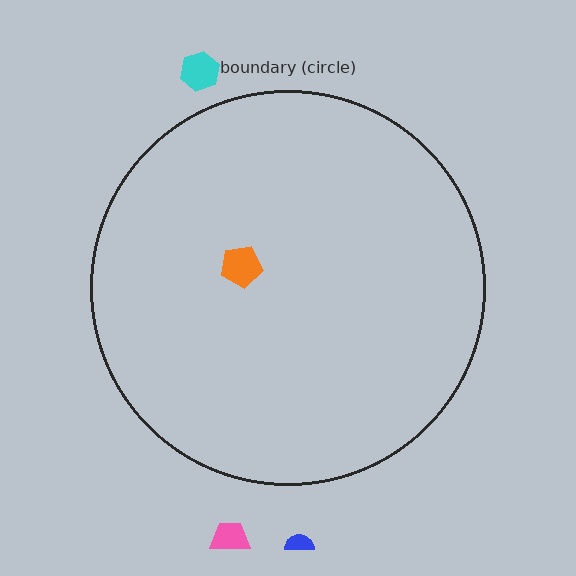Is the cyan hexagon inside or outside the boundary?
Outside.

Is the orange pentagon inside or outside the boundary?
Inside.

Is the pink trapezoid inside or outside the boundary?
Outside.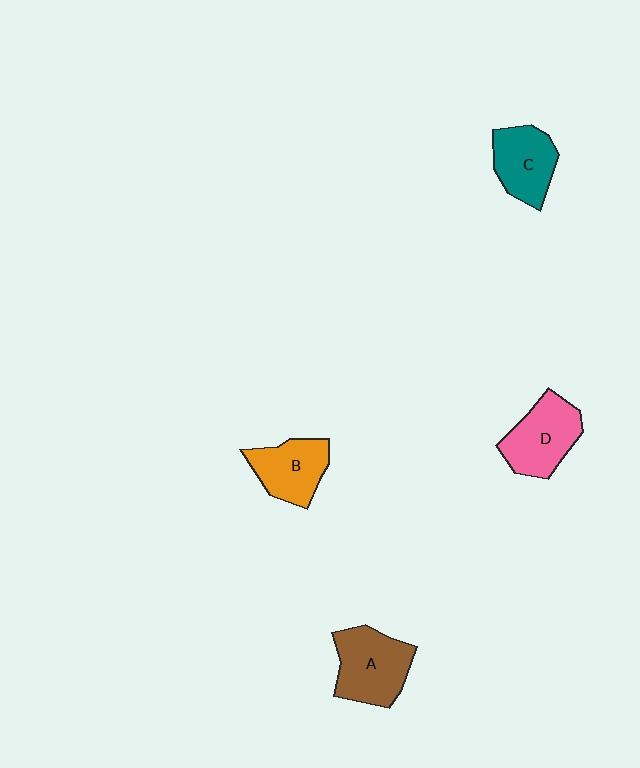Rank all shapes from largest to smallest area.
From largest to smallest: A (brown), D (pink), C (teal), B (orange).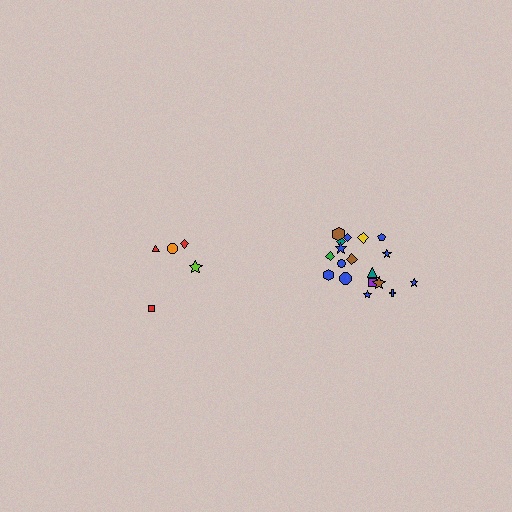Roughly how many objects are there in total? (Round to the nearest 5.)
Roughly 25 objects in total.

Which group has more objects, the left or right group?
The right group.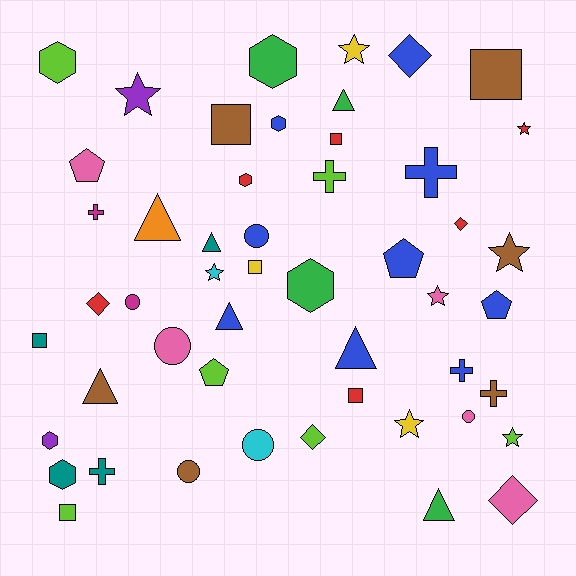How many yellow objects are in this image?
There are 3 yellow objects.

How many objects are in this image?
There are 50 objects.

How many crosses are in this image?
There are 6 crosses.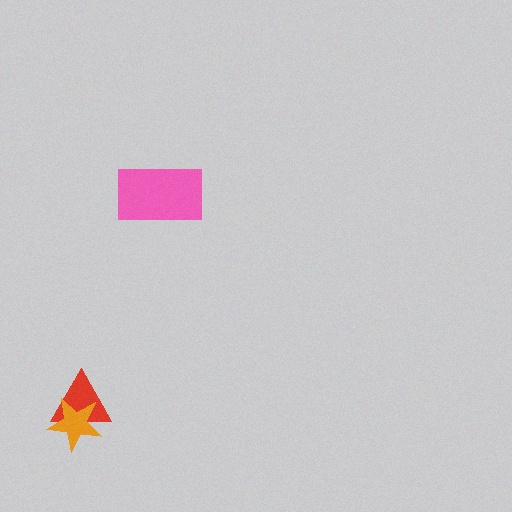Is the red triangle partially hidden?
Yes, it is partially covered by another shape.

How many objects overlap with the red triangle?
1 object overlaps with the red triangle.